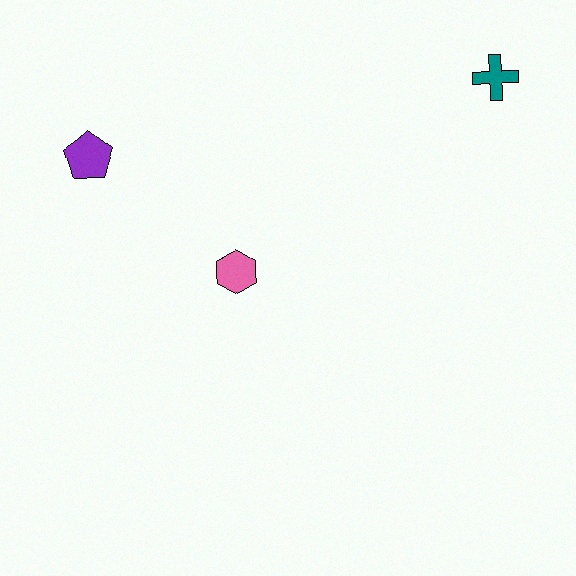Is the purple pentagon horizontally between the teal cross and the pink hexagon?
No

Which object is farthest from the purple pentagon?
The teal cross is farthest from the purple pentagon.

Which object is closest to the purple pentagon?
The pink hexagon is closest to the purple pentagon.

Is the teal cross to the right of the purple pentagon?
Yes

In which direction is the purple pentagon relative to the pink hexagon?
The purple pentagon is to the left of the pink hexagon.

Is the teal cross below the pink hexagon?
No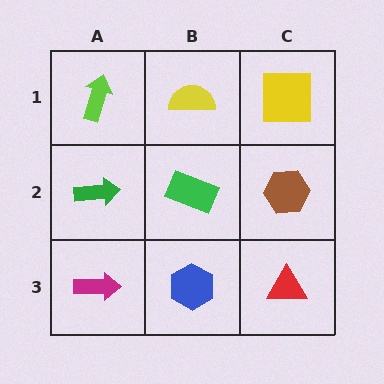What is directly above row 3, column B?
A green rectangle.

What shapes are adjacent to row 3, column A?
A green arrow (row 2, column A), a blue hexagon (row 3, column B).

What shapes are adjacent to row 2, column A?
A lime arrow (row 1, column A), a magenta arrow (row 3, column A), a green rectangle (row 2, column B).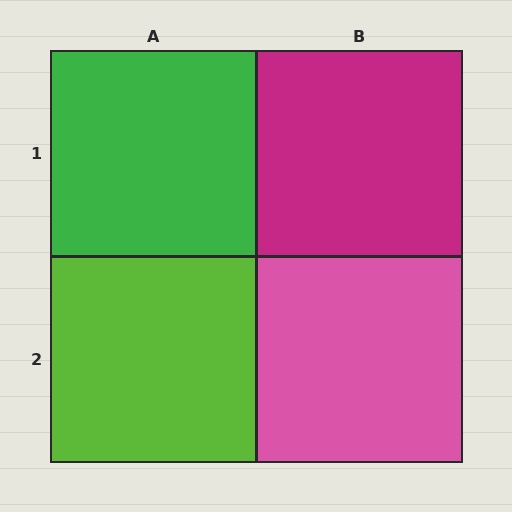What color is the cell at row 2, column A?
Lime.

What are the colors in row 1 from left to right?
Green, magenta.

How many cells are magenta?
1 cell is magenta.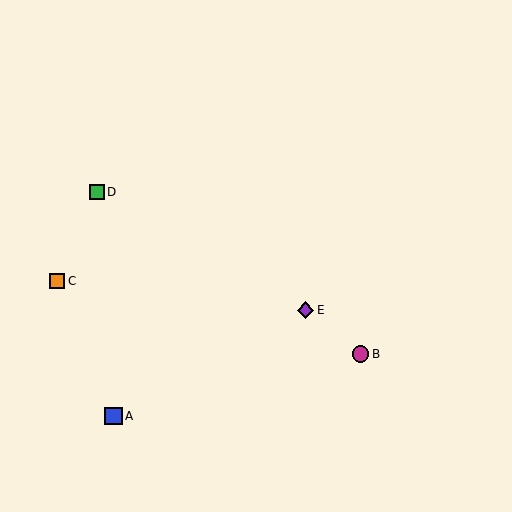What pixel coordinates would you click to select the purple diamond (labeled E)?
Click at (305, 310) to select the purple diamond E.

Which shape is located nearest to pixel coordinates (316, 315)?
The purple diamond (labeled E) at (305, 310) is nearest to that location.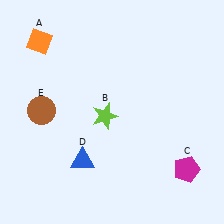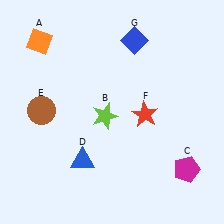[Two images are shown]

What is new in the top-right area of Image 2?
A blue diamond (G) was added in the top-right area of Image 2.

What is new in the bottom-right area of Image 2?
A red star (F) was added in the bottom-right area of Image 2.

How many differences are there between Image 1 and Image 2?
There are 2 differences between the two images.